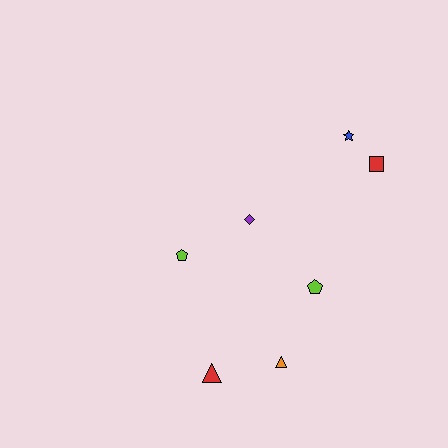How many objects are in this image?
There are 7 objects.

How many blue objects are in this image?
There is 1 blue object.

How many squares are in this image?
There is 1 square.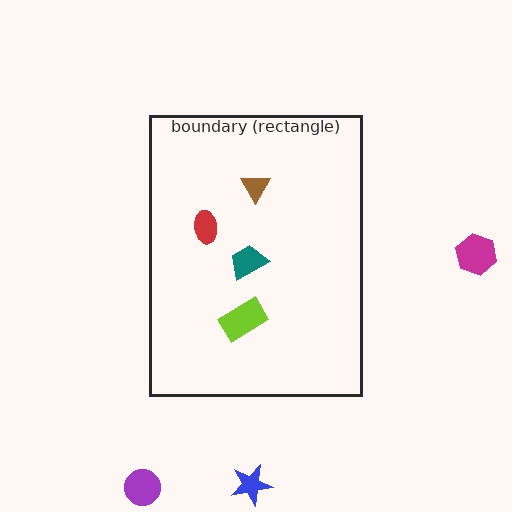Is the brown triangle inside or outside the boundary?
Inside.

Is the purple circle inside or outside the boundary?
Outside.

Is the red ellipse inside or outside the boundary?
Inside.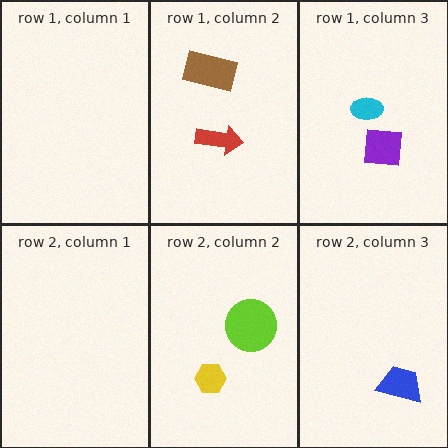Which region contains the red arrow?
The row 1, column 2 region.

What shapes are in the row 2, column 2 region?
The yellow hexagon, the lime circle.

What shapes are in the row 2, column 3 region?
The blue trapezoid.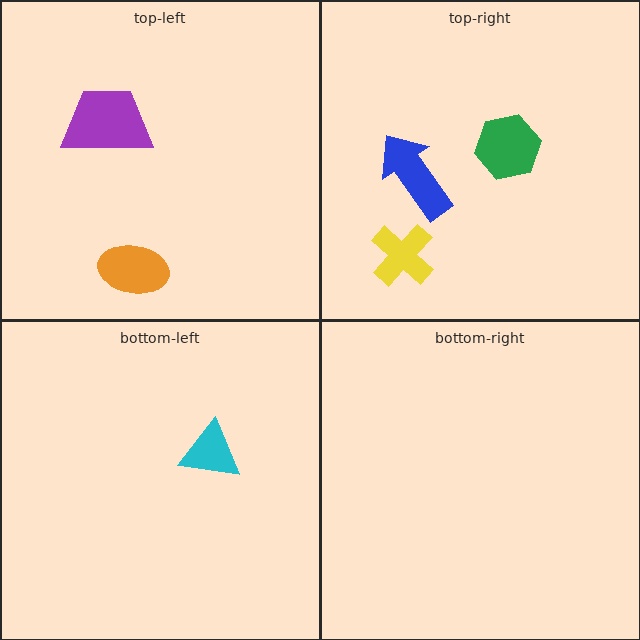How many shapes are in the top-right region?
3.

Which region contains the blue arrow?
The top-right region.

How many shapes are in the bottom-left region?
1.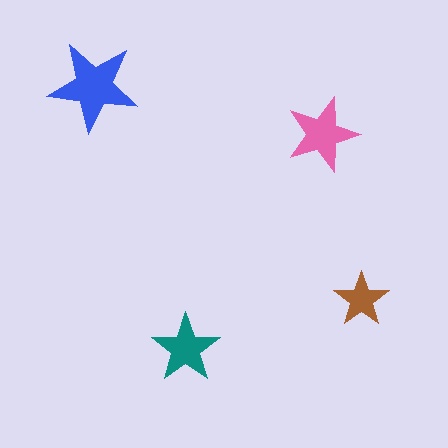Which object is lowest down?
The teal star is bottommost.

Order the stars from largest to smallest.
the blue one, the pink one, the teal one, the brown one.